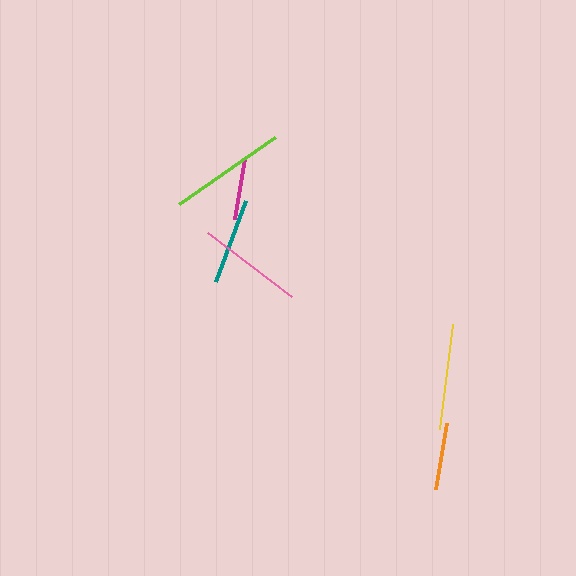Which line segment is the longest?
The lime line is the longest at approximately 117 pixels.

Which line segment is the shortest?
The magenta line is the shortest at approximately 62 pixels.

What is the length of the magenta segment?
The magenta segment is approximately 62 pixels long.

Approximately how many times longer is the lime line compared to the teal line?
The lime line is approximately 1.4 times the length of the teal line.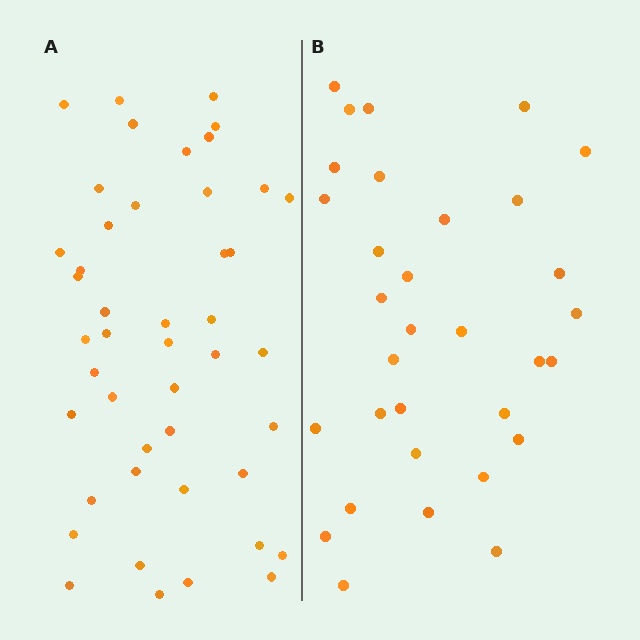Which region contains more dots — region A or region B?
Region A (the left region) has more dots.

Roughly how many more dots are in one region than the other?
Region A has approximately 15 more dots than region B.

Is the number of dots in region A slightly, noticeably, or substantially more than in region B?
Region A has noticeably more, but not dramatically so. The ratio is roughly 1.4 to 1.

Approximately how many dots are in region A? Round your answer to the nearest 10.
About 40 dots. (The exact count is 45, which rounds to 40.)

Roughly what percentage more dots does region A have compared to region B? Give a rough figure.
About 40% more.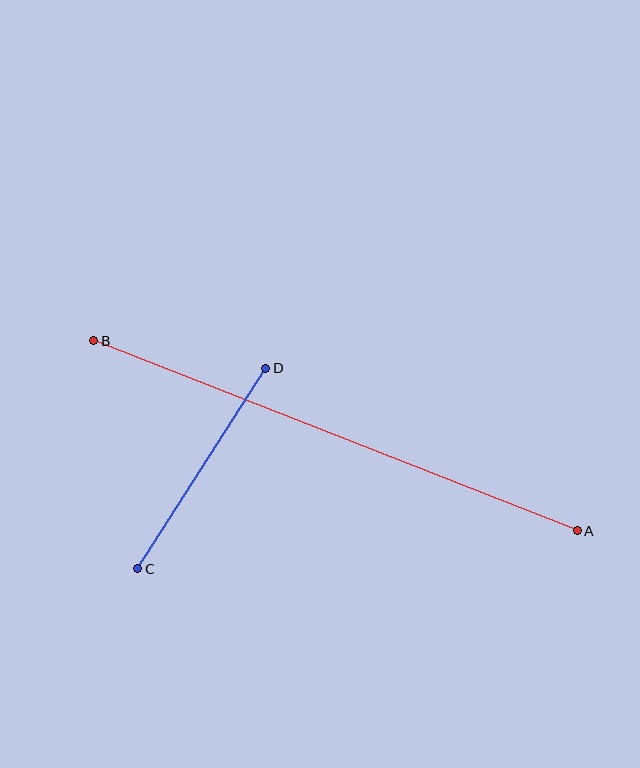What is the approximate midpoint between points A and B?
The midpoint is at approximately (335, 436) pixels.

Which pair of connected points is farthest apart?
Points A and B are farthest apart.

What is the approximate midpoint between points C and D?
The midpoint is at approximately (202, 468) pixels.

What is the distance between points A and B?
The distance is approximately 519 pixels.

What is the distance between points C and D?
The distance is approximately 238 pixels.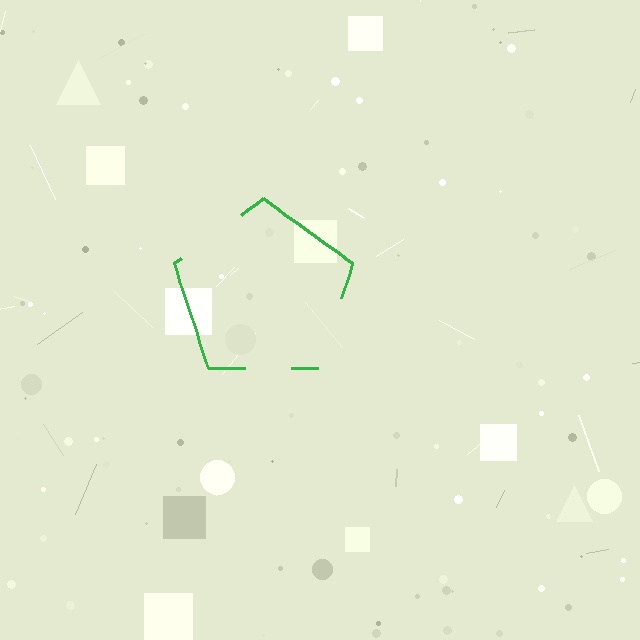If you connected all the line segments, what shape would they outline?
They would outline a pentagon.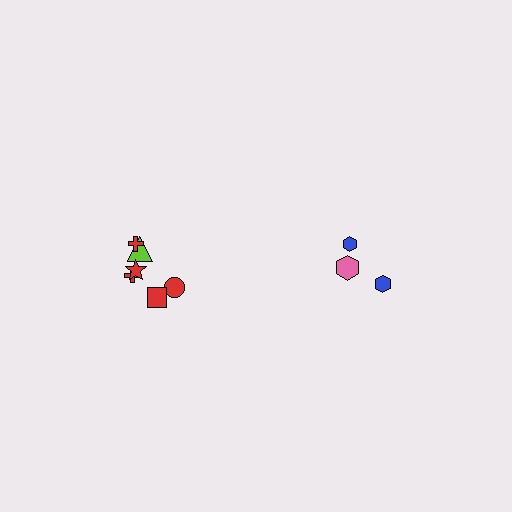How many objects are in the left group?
There are 6 objects.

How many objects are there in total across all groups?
There are 9 objects.